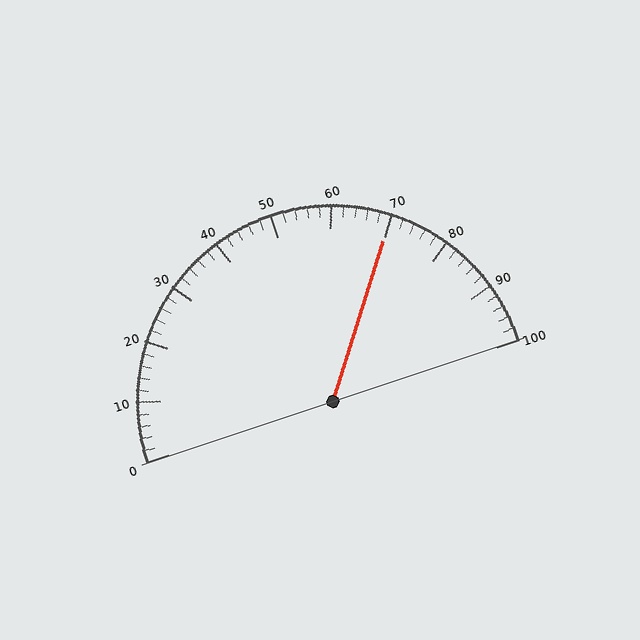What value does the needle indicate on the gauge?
The needle indicates approximately 70.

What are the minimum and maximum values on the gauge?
The gauge ranges from 0 to 100.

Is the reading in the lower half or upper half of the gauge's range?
The reading is in the upper half of the range (0 to 100).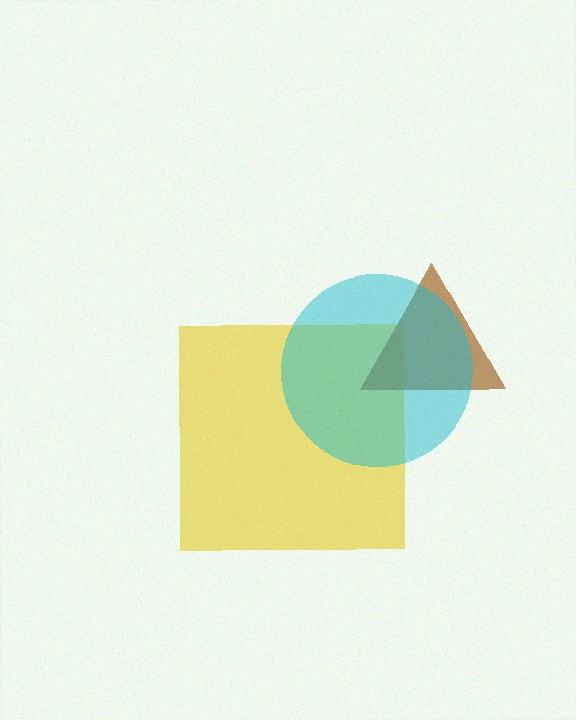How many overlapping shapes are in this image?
There are 3 overlapping shapes in the image.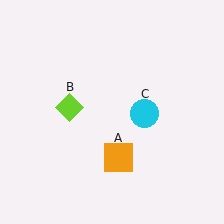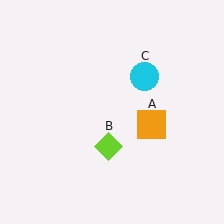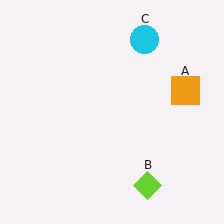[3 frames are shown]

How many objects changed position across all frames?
3 objects changed position: orange square (object A), lime diamond (object B), cyan circle (object C).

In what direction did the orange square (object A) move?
The orange square (object A) moved up and to the right.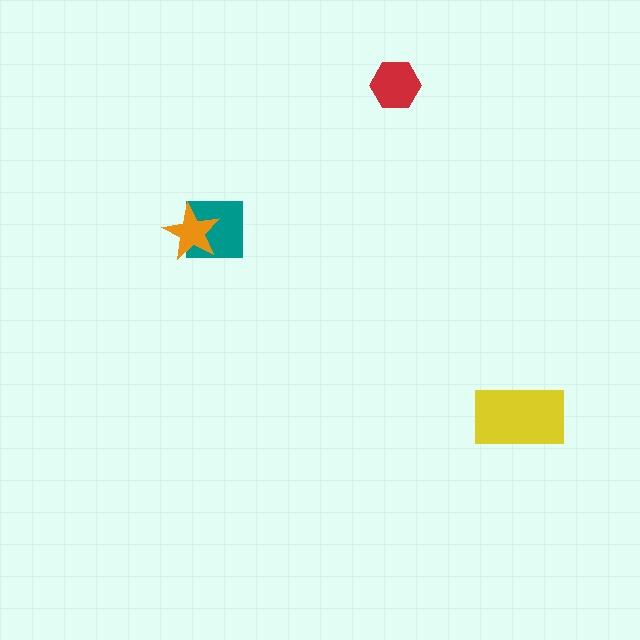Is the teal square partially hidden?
Yes, it is partially covered by another shape.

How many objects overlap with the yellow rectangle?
0 objects overlap with the yellow rectangle.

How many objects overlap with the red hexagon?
0 objects overlap with the red hexagon.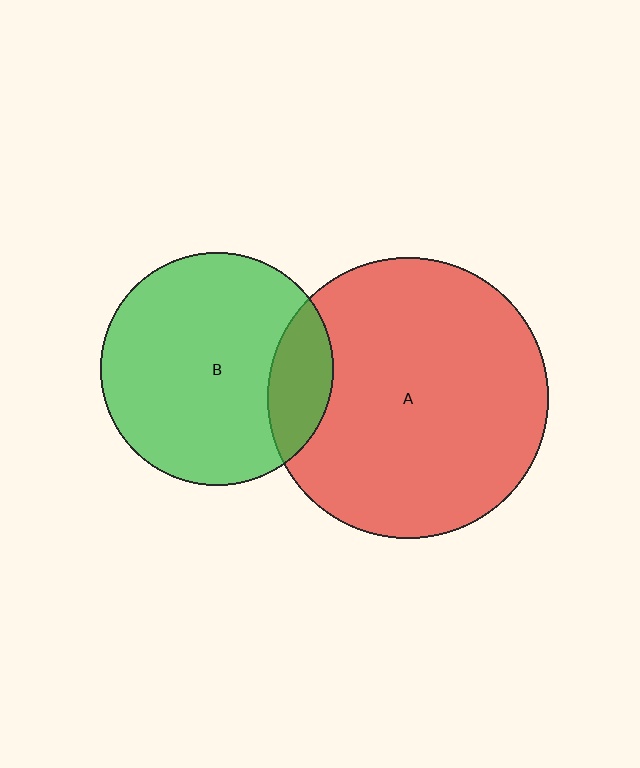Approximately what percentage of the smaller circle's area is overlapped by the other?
Approximately 15%.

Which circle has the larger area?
Circle A (red).